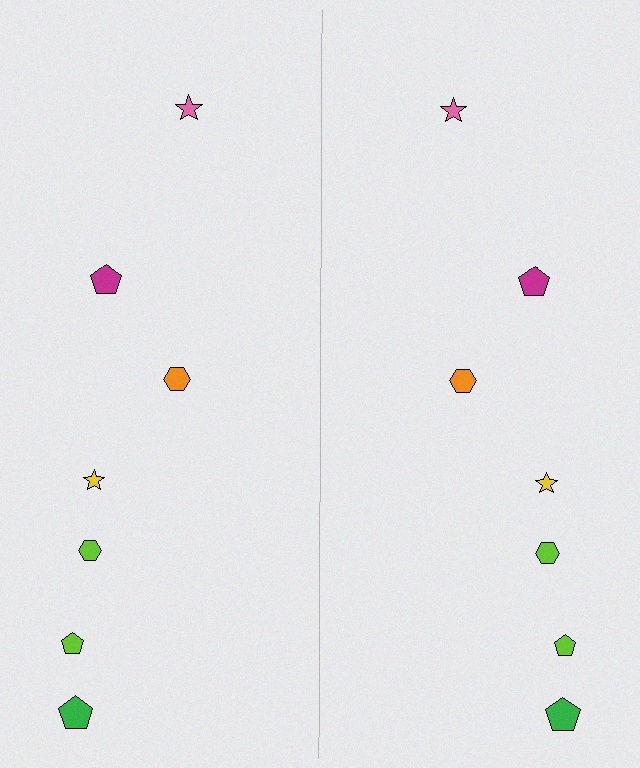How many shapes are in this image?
There are 14 shapes in this image.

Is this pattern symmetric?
Yes, this pattern has bilateral (reflection) symmetry.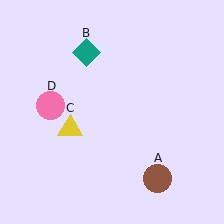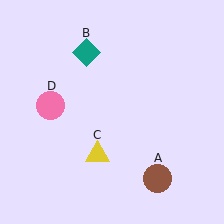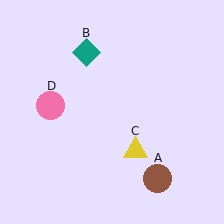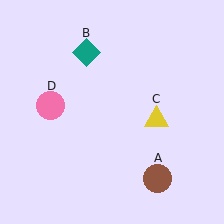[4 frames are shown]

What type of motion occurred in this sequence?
The yellow triangle (object C) rotated counterclockwise around the center of the scene.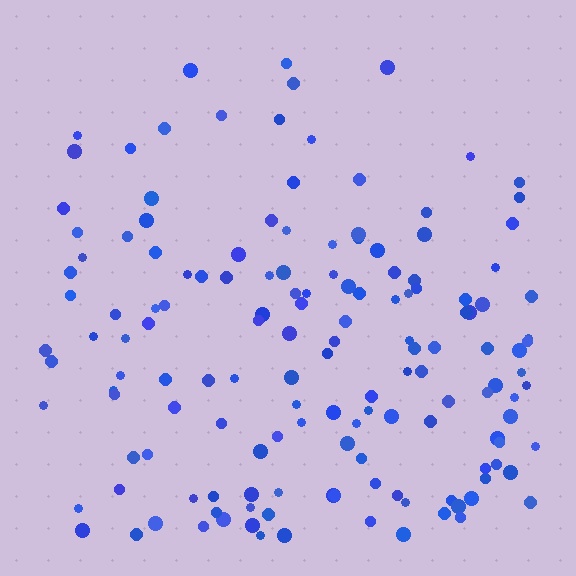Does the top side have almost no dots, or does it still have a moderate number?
Still a moderate number, just noticeably fewer than the bottom.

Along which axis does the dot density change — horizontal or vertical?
Vertical.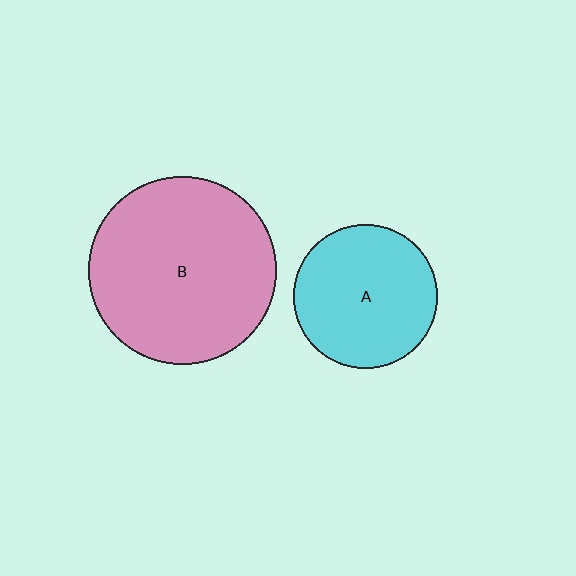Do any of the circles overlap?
No, none of the circles overlap.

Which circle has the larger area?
Circle B (pink).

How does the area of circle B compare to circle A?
Approximately 1.7 times.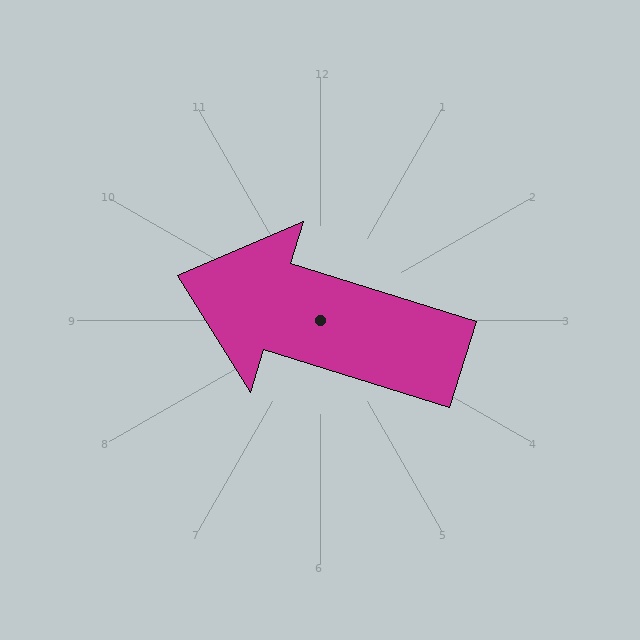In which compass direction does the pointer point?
West.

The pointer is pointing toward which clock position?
Roughly 10 o'clock.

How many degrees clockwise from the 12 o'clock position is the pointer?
Approximately 287 degrees.